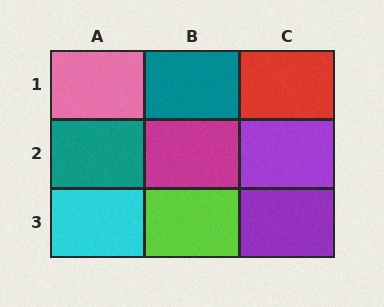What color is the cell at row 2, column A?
Teal.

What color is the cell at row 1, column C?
Red.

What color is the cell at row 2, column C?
Purple.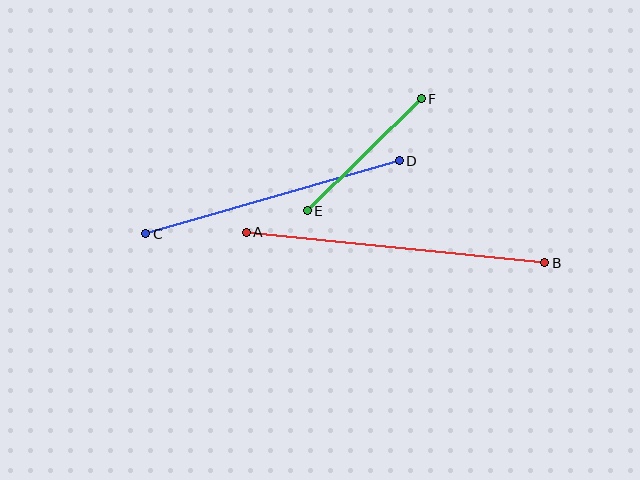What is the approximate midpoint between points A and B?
The midpoint is at approximately (396, 248) pixels.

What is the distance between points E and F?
The distance is approximately 160 pixels.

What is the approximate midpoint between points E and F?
The midpoint is at approximately (364, 155) pixels.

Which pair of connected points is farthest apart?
Points A and B are farthest apart.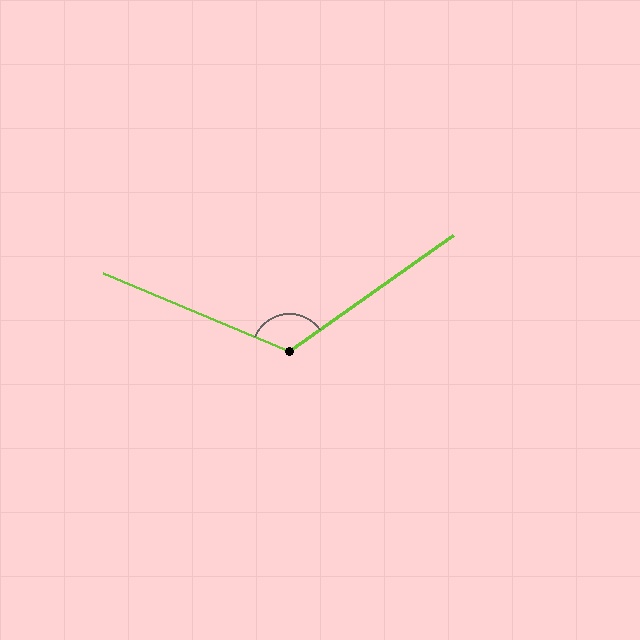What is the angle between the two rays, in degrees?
Approximately 122 degrees.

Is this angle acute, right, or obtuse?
It is obtuse.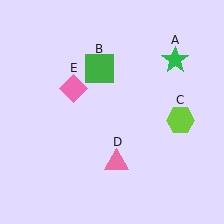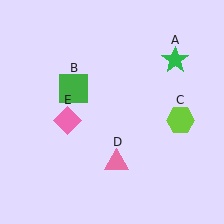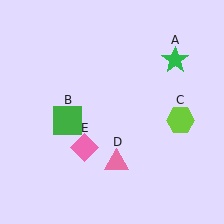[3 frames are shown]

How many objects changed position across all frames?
2 objects changed position: green square (object B), pink diamond (object E).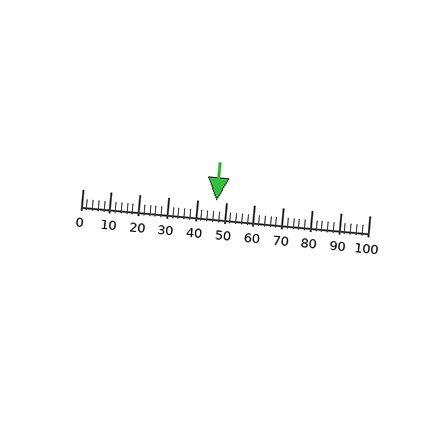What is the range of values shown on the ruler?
The ruler shows values from 0 to 100.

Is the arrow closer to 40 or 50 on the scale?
The arrow is closer to 50.